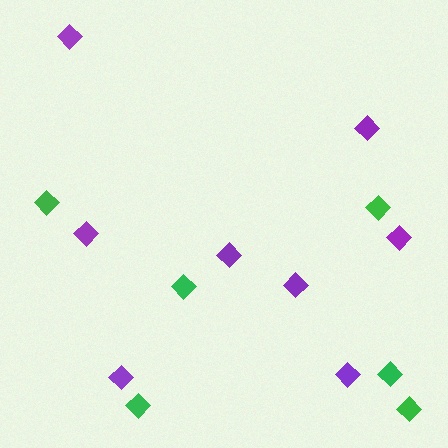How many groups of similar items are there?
There are 2 groups: one group of purple diamonds (8) and one group of green diamonds (6).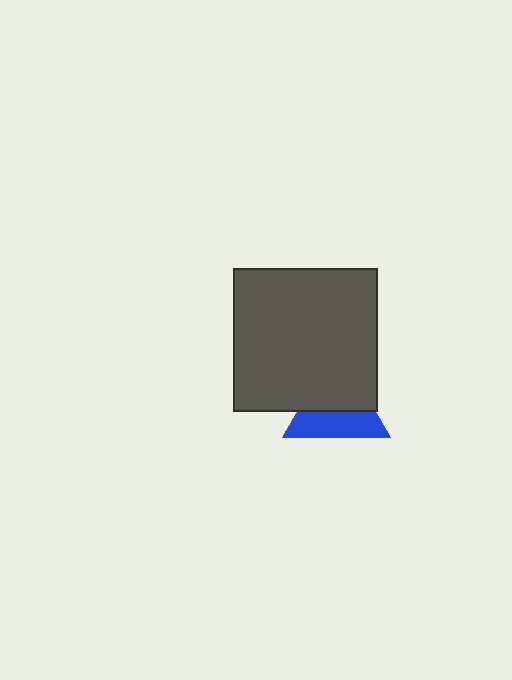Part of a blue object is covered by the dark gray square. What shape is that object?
It is a triangle.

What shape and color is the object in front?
The object in front is a dark gray square.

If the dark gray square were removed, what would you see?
You would see the complete blue triangle.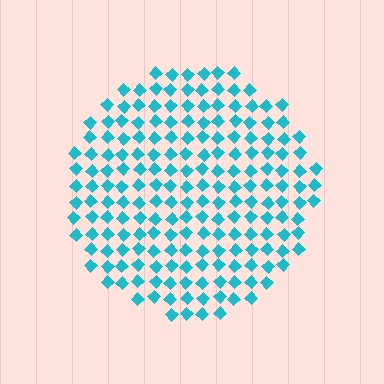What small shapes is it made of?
It is made of small diamonds.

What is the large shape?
The large shape is a circle.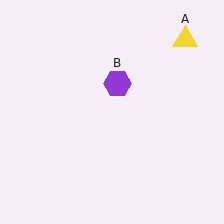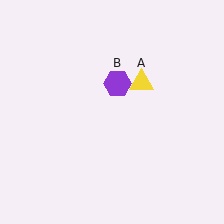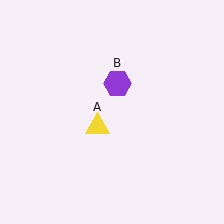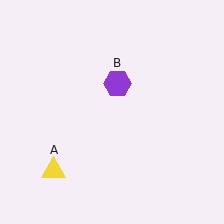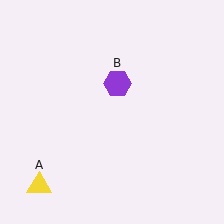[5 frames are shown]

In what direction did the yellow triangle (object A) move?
The yellow triangle (object A) moved down and to the left.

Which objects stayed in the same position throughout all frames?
Purple hexagon (object B) remained stationary.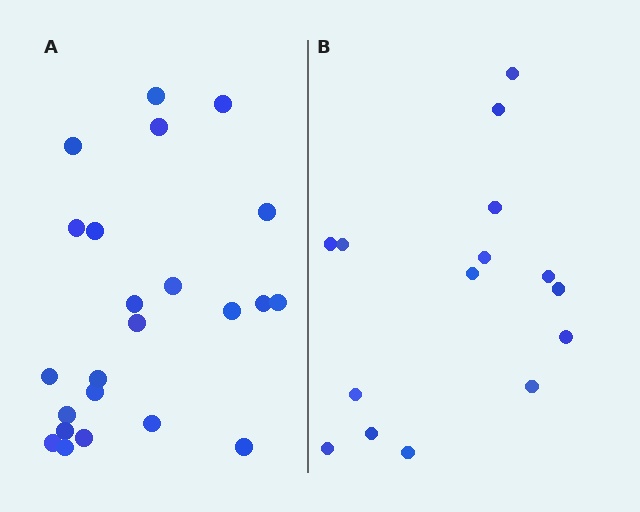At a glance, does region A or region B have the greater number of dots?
Region A (the left region) has more dots.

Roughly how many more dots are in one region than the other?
Region A has roughly 8 or so more dots than region B.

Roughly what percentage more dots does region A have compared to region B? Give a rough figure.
About 55% more.